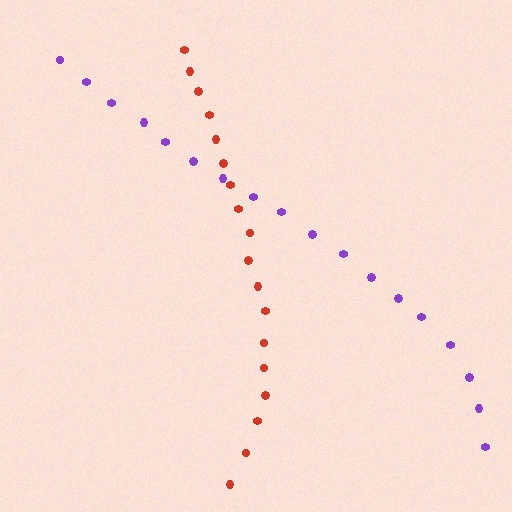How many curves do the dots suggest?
There are 2 distinct paths.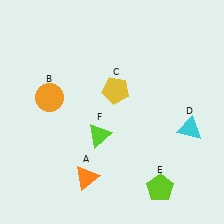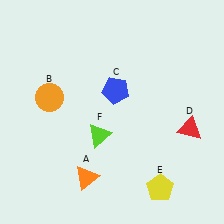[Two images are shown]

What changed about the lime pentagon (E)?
In Image 1, E is lime. In Image 2, it changed to yellow.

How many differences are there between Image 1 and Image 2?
There are 3 differences between the two images.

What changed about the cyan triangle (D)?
In Image 1, D is cyan. In Image 2, it changed to red.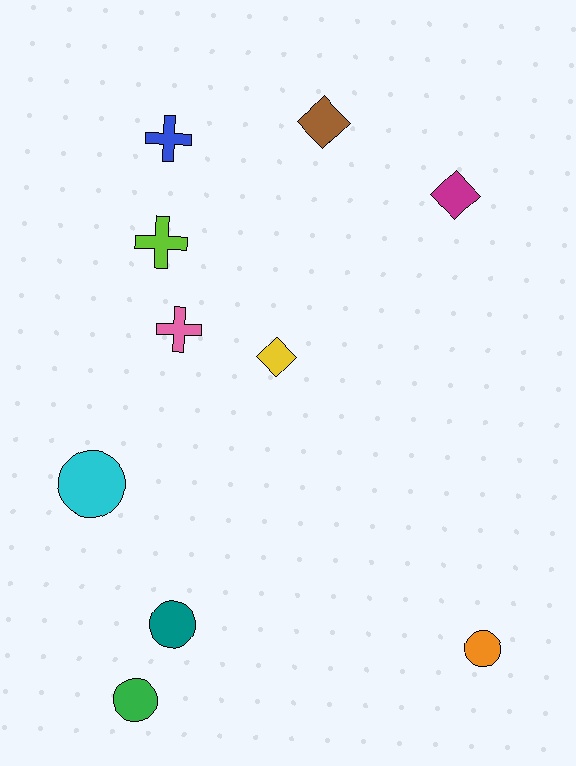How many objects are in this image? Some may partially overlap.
There are 10 objects.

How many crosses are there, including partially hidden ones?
There are 3 crosses.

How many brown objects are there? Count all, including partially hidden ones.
There is 1 brown object.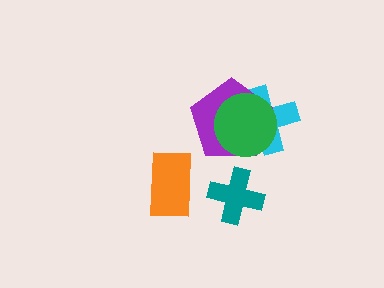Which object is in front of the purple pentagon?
The green circle is in front of the purple pentagon.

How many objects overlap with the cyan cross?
2 objects overlap with the cyan cross.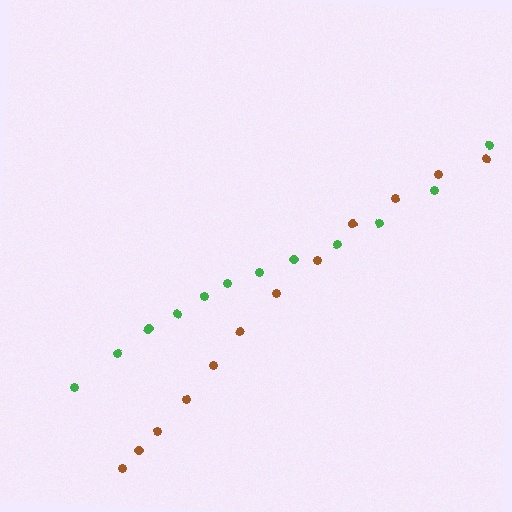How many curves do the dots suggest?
There are 2 distinct paths.